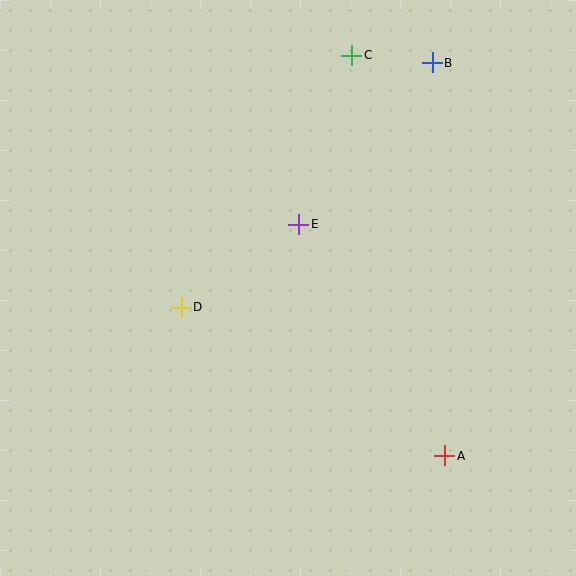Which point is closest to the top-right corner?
Point B is closest to the top-right corner.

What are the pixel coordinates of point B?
Point B is at (432, 63).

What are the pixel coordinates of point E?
Point E is at (299, 224).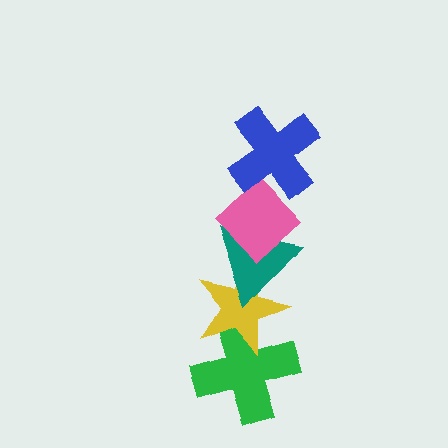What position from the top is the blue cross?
The blue cross is 1st from the top.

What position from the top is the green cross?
The green cross is 5th from the top.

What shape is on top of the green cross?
The yellow star is on top of the green cross.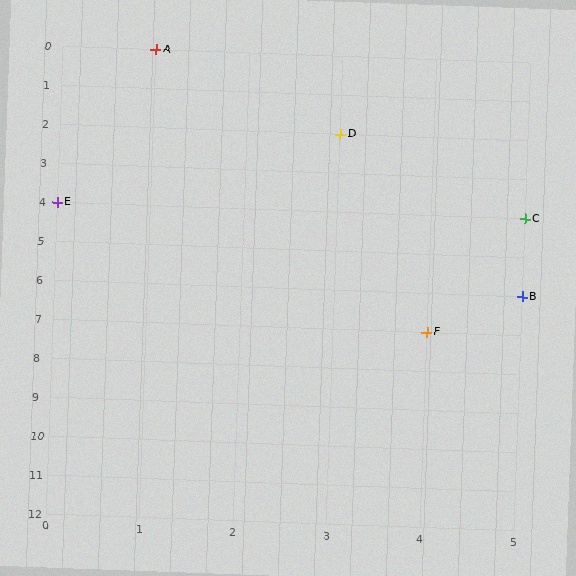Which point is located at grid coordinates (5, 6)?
Point B is at (5, 6).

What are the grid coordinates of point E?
Point E is at grid coordinates (0, 4).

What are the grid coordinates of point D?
Point D is at grid coordinates (3, 2).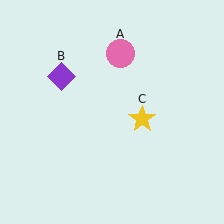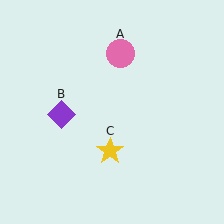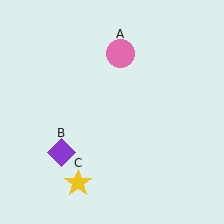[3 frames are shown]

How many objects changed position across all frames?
2 objects changed position: purple diamond (object B), yellow star (object C).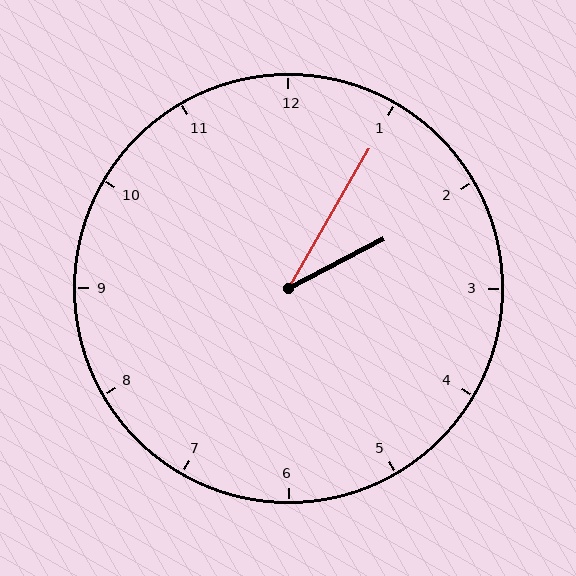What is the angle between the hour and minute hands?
Approximately 32 degrees.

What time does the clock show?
2:05.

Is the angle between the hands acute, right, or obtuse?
It is acute.